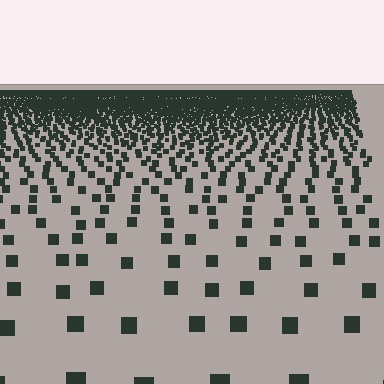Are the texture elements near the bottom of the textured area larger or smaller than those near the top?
Larger. Near the bottom, elements are closer to the viewer and appear at a bigger on-screen size.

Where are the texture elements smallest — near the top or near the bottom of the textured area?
Near the top.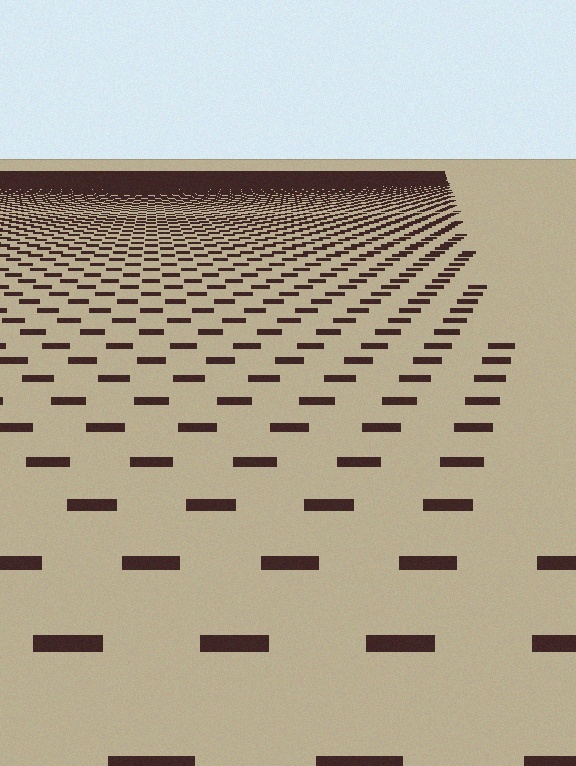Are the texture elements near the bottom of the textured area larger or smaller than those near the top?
Larger. Near the bottom, elements are closer to the viewer and appear at a bigger on-screen size.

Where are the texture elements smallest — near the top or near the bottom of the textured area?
Near the top.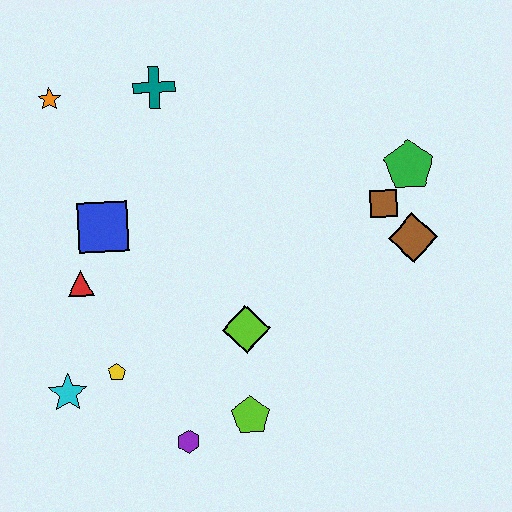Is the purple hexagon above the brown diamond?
No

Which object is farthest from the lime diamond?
The orange star is farthest from the lime diamond.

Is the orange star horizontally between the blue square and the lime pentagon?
No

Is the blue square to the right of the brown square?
No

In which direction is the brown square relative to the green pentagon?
The brown square is below the green pentagon.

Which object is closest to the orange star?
The teal cross is closest to the orange star.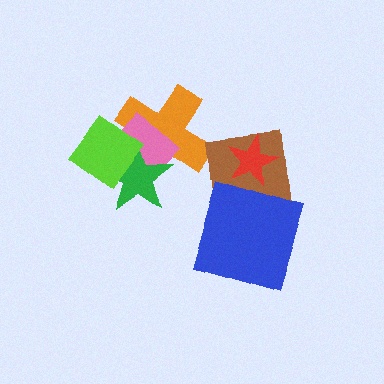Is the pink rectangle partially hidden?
Yes, it is partially covered by another shape.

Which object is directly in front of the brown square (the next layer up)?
The blue square is directly in front of the brown square.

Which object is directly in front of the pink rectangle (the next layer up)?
The green star is directly in front of the pink rectangle.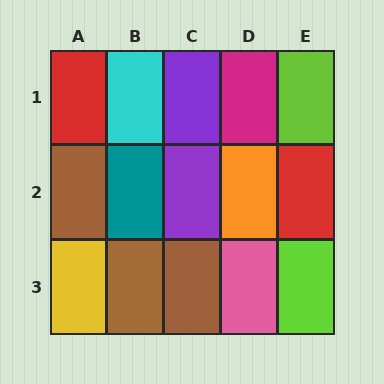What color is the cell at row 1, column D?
Magenta.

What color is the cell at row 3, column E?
Lime.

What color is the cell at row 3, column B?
Brown.